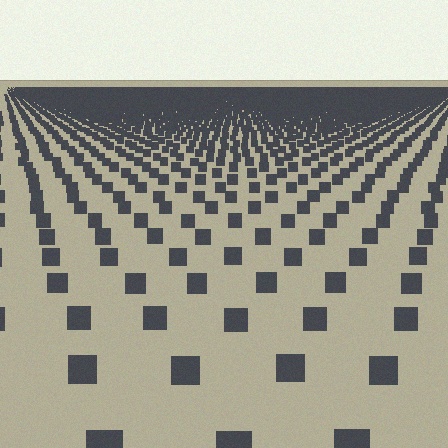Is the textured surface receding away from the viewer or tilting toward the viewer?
The surface is receding away from the viewer. Texture elements get smaller and denser toward the top.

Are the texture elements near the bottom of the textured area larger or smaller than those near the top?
Larger. Near the bottom, elements are closer to the viewer and appear at a bigger on-screen size.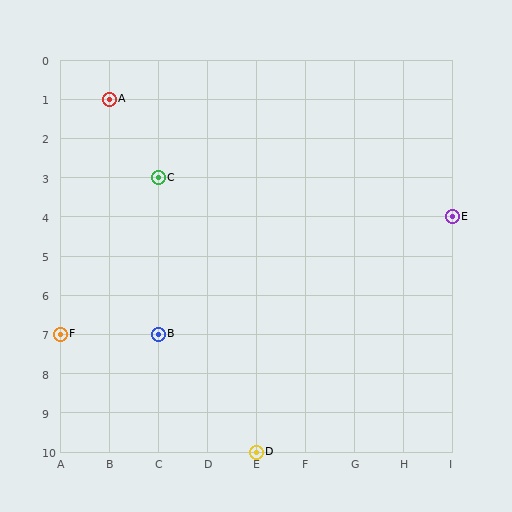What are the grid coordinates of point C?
Point C is at grid coordinates (C, 3).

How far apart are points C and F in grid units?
Points C and F are 2 columns and 4 rows apart (about 4.5 grid units diagonally).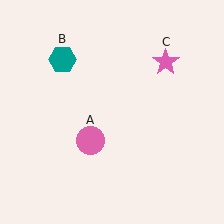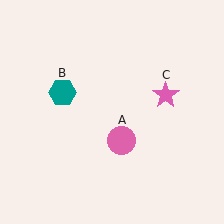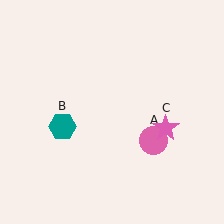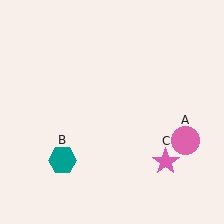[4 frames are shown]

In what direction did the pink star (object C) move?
The pink star (object C) moved down.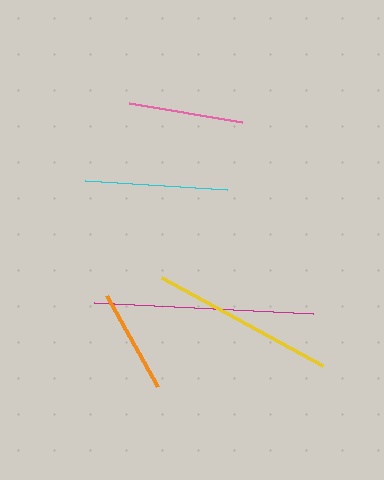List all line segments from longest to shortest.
From longest to shortest: magenta, yellow, cyan, pink, orange.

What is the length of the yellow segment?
The yellow segment is approximately 183 pixels long.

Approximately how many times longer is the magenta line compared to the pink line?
The magenta line is approximately 1.9 times the length of the pink line.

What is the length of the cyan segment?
The cyan segment is approximately 143 pixels long.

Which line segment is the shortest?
The orange line is the shortest at approximately 104 pixels.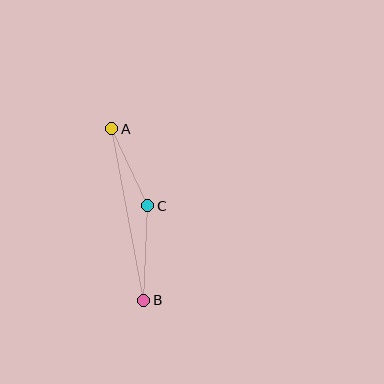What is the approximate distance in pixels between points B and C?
The distance between B and C is approximately 94 pixels.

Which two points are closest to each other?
Points A and C are closest to each other.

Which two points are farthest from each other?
Points A and B are farthest from each other.